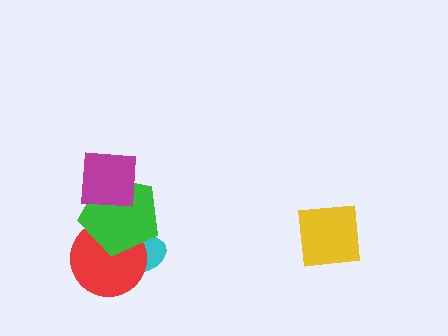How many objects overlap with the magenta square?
1 object overlaps with the magenta square.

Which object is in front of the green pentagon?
The magenta square is in front of the green pentagon.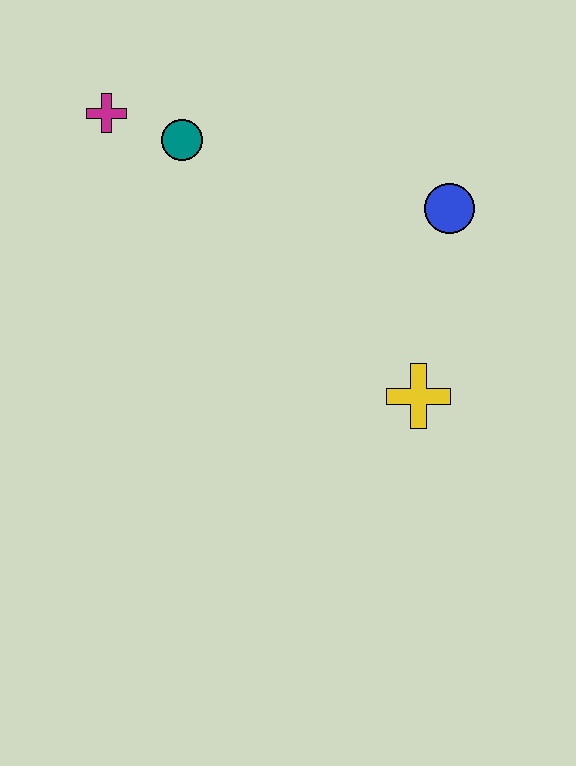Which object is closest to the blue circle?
The yellow cross is closest to the blue circle.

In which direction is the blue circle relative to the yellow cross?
The blue circle is above the yellow cross.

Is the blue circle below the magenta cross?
Yes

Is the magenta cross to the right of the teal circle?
No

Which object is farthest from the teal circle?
The yellow cross is farthest from the teal circle.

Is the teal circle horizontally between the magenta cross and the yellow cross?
Yes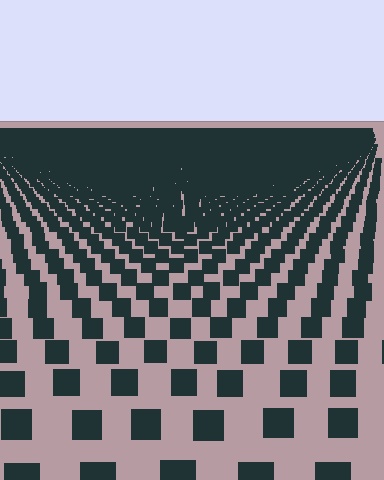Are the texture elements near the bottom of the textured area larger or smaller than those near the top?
Larger. Near the bottom, elements are closer to the viewer and appear at a bigger on-screen size.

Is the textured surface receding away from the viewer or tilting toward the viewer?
The surface is receding away from the viewer. Texture elements get smaller and denser toward the top.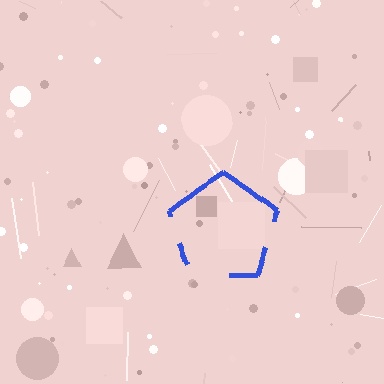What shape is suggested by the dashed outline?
The dashed outline suggests a pentagon.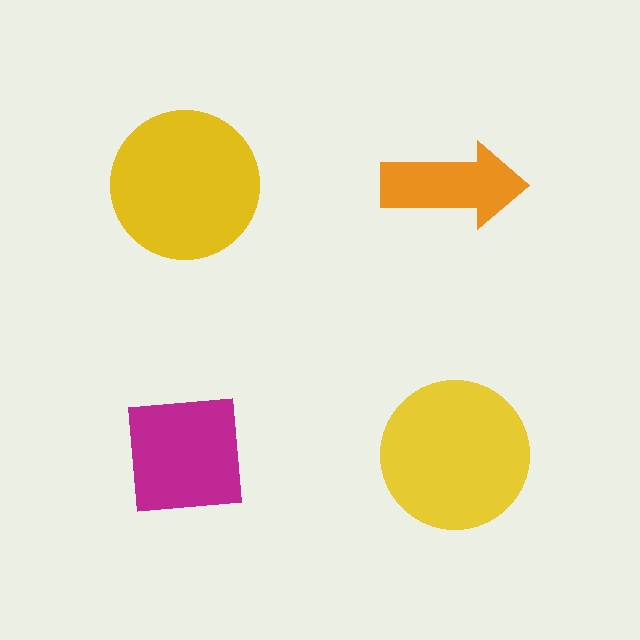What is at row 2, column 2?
A yellow circle.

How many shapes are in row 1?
2 shapes.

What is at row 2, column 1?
A magenta square.